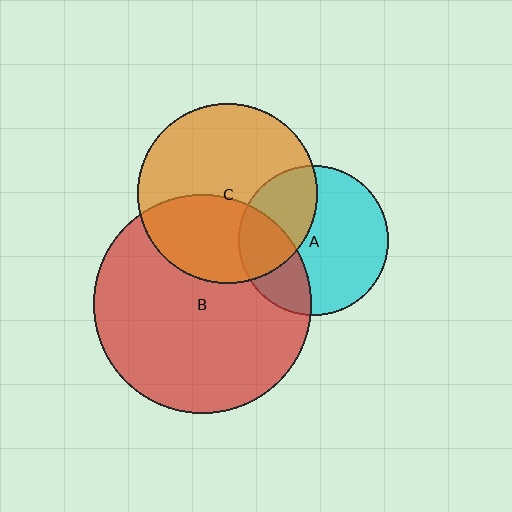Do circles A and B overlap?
Yes.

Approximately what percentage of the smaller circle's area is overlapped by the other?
Approximately 30%.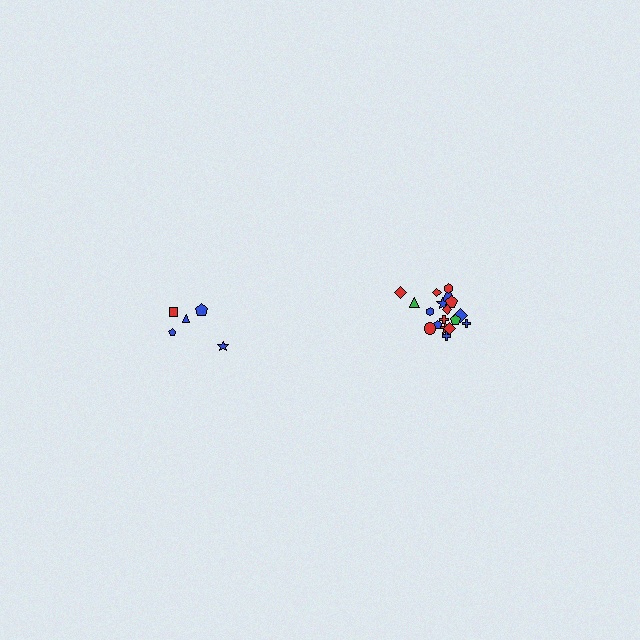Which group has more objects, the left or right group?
The right group.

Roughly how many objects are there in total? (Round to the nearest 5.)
Roughly 25 objects in total.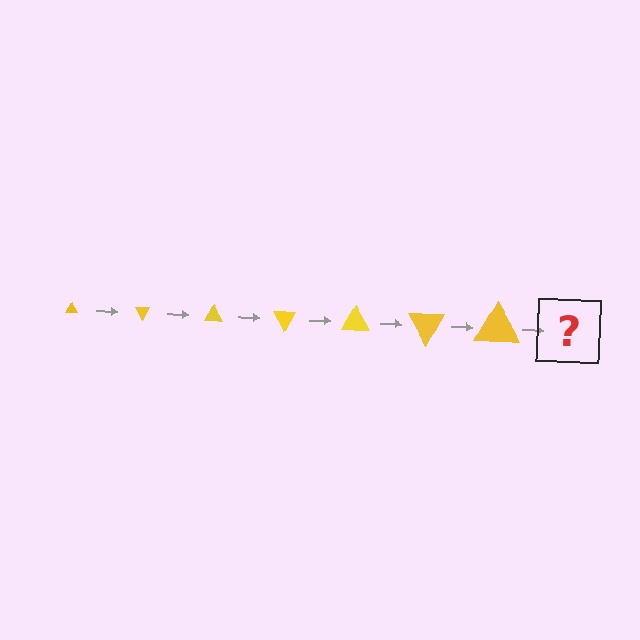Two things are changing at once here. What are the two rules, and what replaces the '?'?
The two rules are that the triangle grows larger each step and it rotates 60 degrees each step. The '?' should be a triangle, larger than the previous one and rotated 420 degrees from the start.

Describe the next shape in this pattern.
It should be a triangle, larger than the previous one and rotated 420 degrees from the start.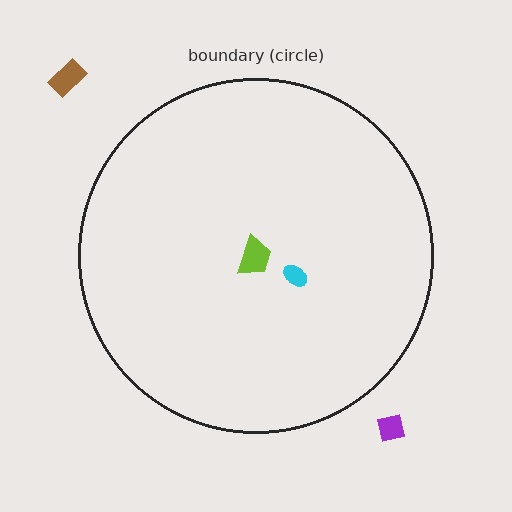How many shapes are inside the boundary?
2 inside, 2 outside.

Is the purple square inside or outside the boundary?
Outside.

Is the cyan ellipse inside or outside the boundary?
Inside.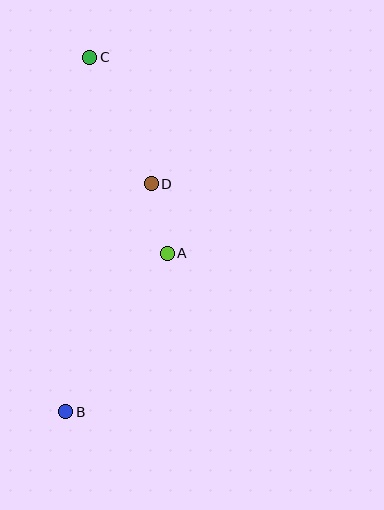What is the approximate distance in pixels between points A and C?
The distance between A and C is approximately 211 pixels.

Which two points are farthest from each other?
Points B and C are farthest from each other.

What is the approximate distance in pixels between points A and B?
The distance between A and B is approximately 188 pixels.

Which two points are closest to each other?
Points A and D are closest to each other.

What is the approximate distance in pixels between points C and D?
The distance between C and D is approximately 141 pixels.